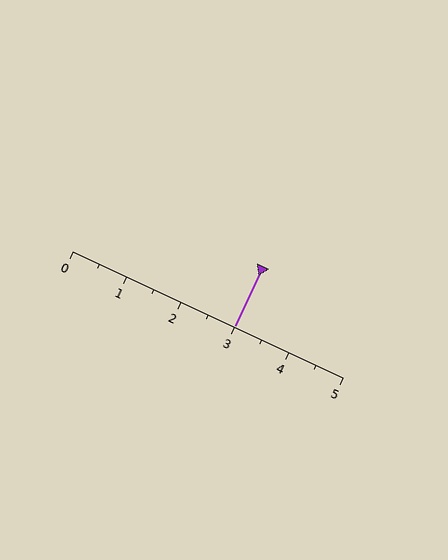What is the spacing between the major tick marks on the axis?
The major ticks are spaced 1 apart.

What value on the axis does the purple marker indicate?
The marker indicates approximately 3.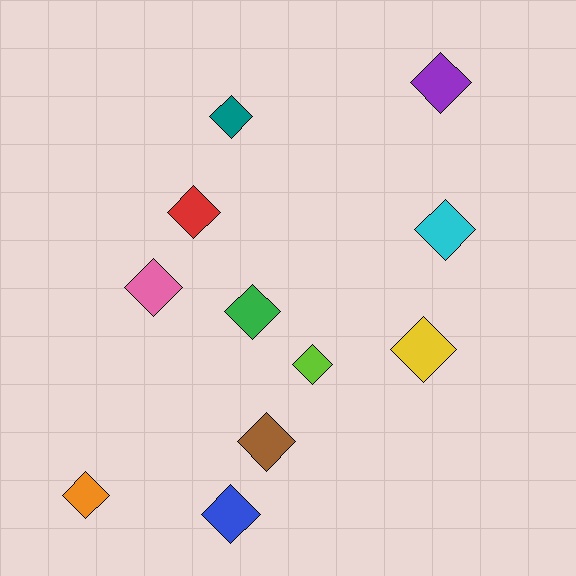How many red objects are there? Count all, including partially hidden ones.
There is 1 red object.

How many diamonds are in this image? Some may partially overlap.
There are 11 diamonds.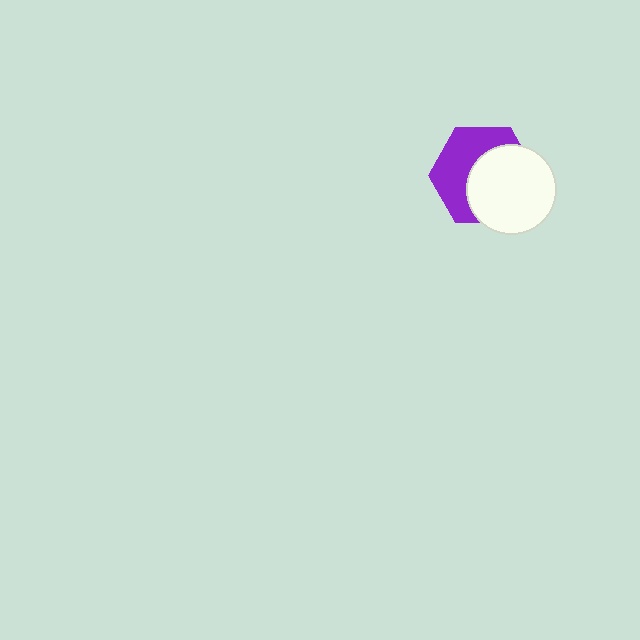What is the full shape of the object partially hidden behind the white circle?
The partially hidden object is a purple hexagon.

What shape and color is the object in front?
The object in front is a white circle.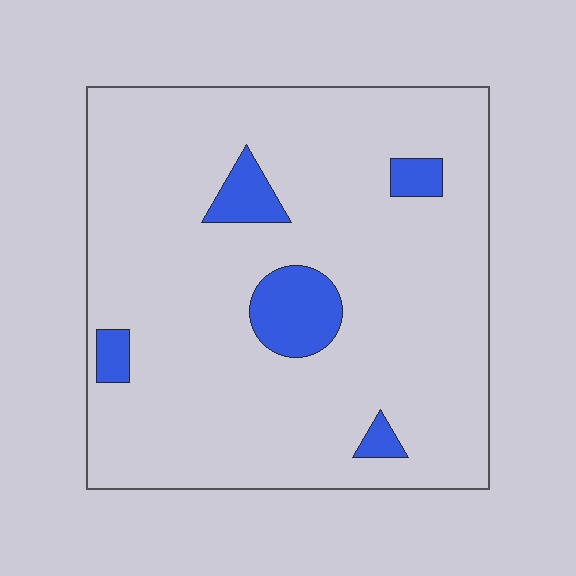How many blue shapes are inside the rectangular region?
5.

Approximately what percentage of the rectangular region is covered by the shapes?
Approximately 10%.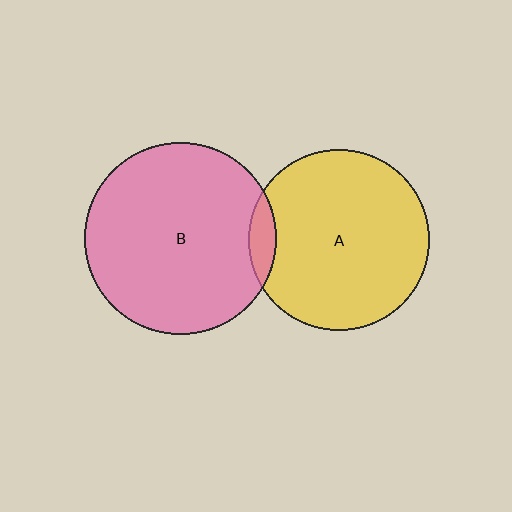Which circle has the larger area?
Circle B (pink).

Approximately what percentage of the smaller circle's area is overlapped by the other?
Approximately 5%.